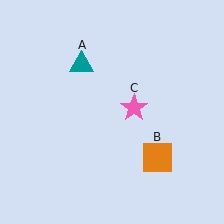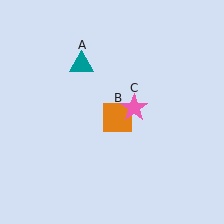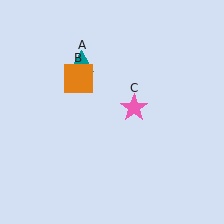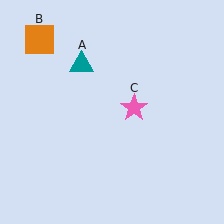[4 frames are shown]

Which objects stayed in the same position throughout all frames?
Teal triangle (object A) and pink star (object C) remained stationary.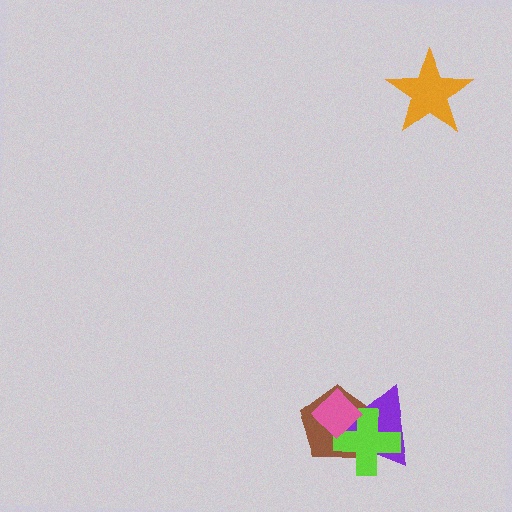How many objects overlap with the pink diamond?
3 objects overlap with the pink diamond.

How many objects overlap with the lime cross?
3 objects overlap with the lime cross.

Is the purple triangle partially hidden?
Yes, it is partially covered by another shape.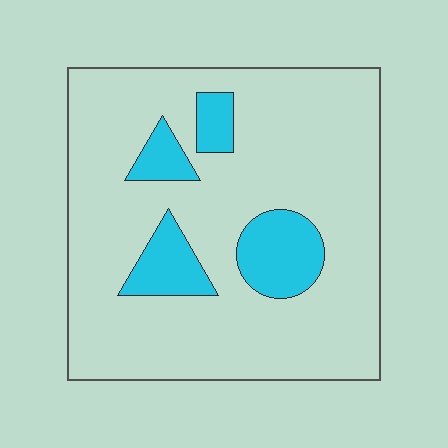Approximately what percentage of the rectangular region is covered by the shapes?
Approximately 15%.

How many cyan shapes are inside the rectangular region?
4.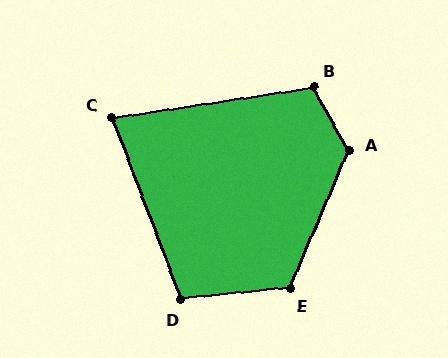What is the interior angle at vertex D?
Approximately 105 degrees (obtuse).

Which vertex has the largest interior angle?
A, at approximately 128 degrees.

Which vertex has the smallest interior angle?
C, at approximately 78 degrees.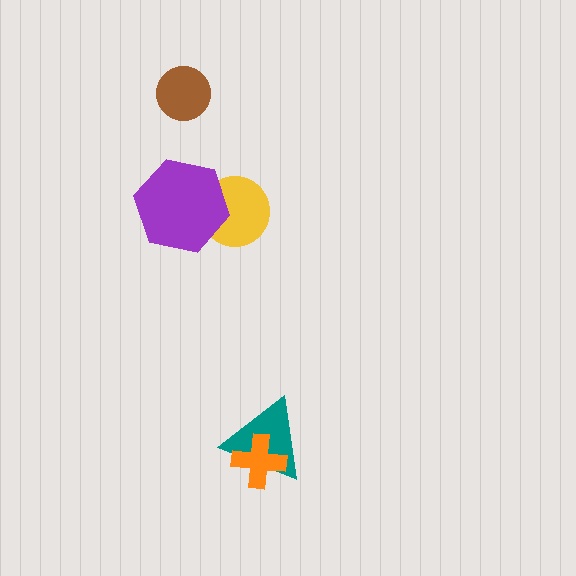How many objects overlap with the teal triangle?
1 object overlaps with the teal triangle.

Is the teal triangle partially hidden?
Yes, it is partially covered by another shape.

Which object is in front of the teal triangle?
The orange cross is in front of the teal triangle.